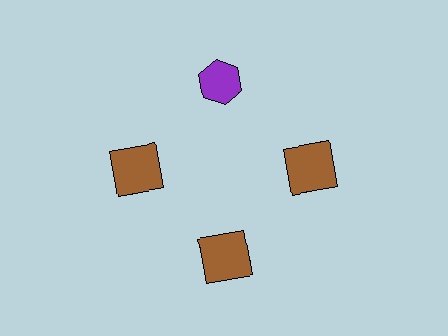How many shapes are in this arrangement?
There are 4 shapes arranged in a ring pattern.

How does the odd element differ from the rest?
It differs in both color (purple instead of brown) and shape (hexagon instead of square).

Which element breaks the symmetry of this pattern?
The purple hexagon at roughly the 12 o'clock position breaks the symmetry. All other shapes are brown squares.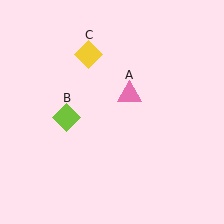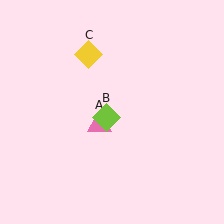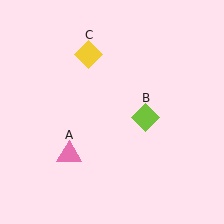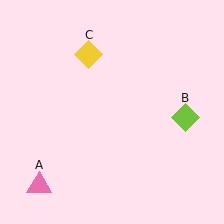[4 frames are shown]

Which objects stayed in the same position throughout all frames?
Yellow diamond (object C) remained stationary.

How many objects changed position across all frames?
2 objects changed position: pink triangle (object A), lime diamond (object B).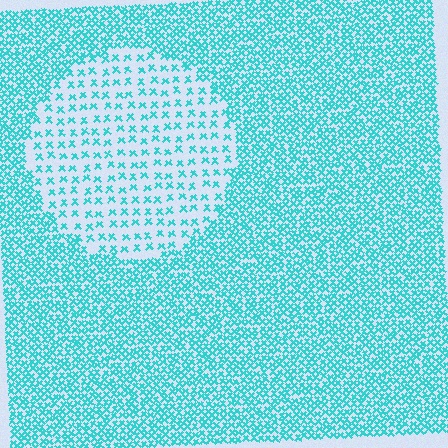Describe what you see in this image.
The image contains small cyan elements arranged at two different densities. A circle-shaped region is visible where the elements are less densely packed than the surrounding area.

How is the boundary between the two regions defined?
The boundary is defined by a change in element density (approximately 2.7x ratio). All elements are the same color, size, and shape.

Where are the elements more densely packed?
The elements are more densely packed outside the circle boundary.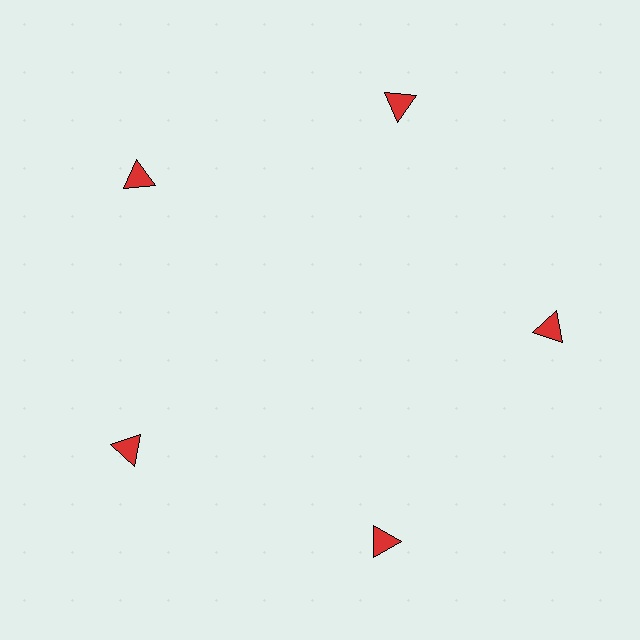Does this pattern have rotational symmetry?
Yes, this pattern has 5-fold rotational symmetry. It looks the same after rotating 72 degrees around the center.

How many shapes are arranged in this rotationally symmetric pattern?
There are 5 shapes, arranged in 5 groups of 1.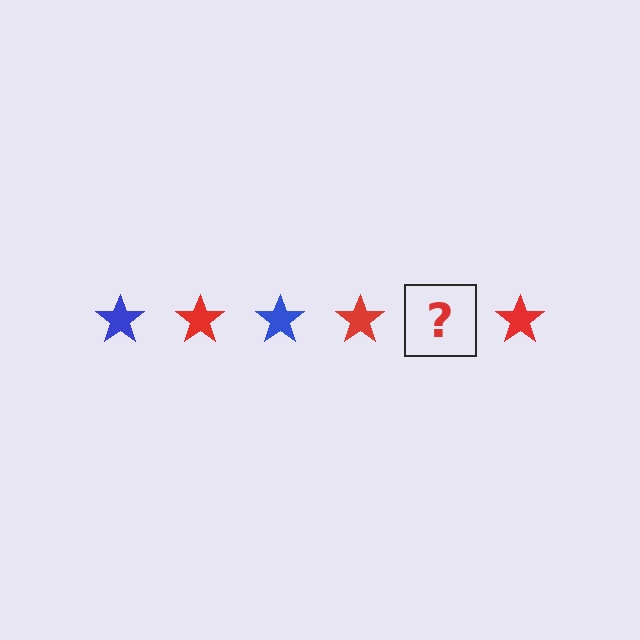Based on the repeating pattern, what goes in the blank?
The blank should be a blue star.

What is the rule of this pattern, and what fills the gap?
The rule is that the pattern cycles through blue, red stars. The gap should be filled with a blue star.